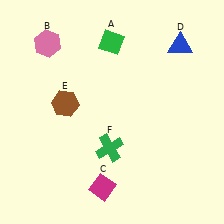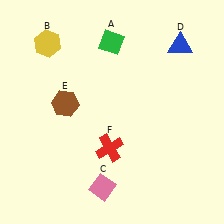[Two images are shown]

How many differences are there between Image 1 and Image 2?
There are 3 differences between the two images.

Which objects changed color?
B changed from pink to yellow. C changed from magenta to pink. F changed from green to red.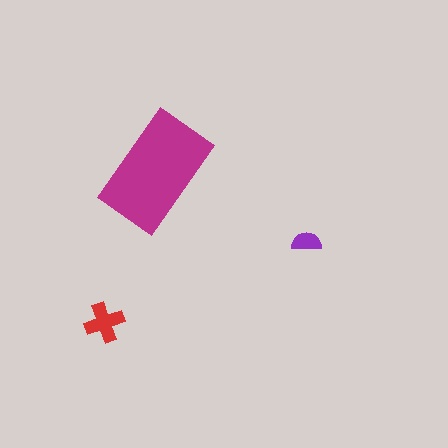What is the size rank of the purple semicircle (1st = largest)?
3rd.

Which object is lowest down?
The red cross is bottommost.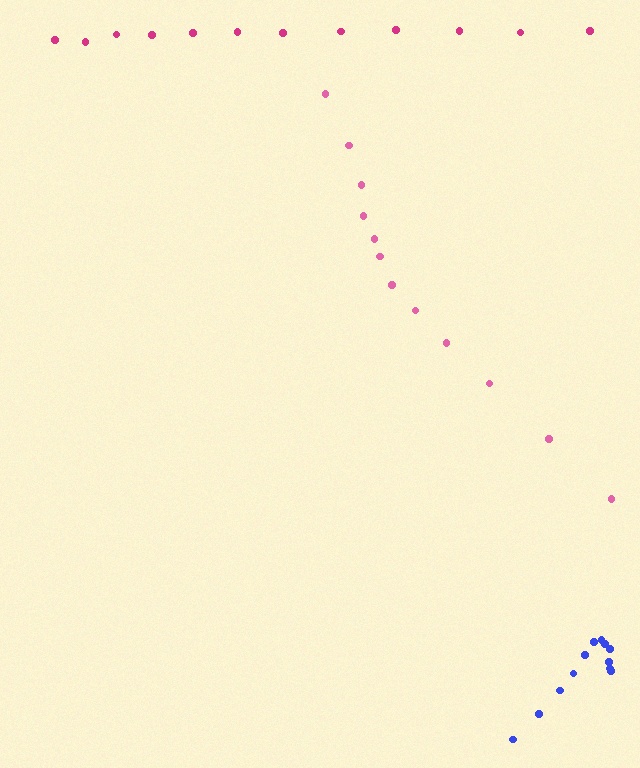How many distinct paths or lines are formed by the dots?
There are 3 distinct paths.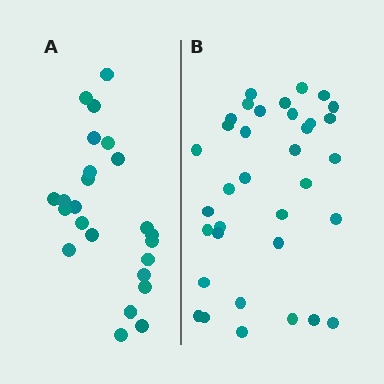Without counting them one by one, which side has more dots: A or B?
Region B (the right region) has more dots.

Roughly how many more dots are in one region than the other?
Region B has roughly 12 or so more dots than region A.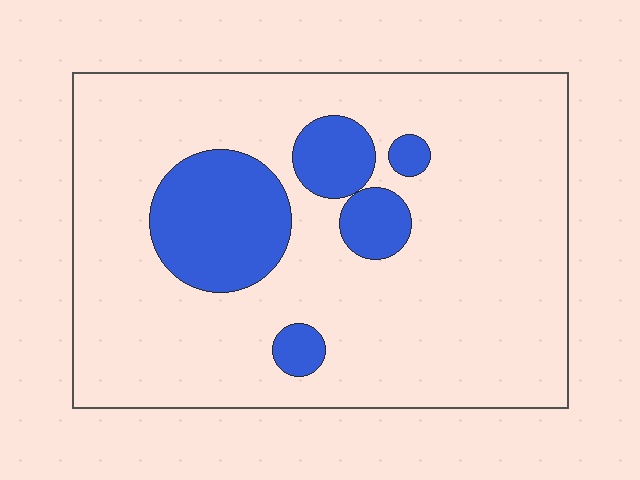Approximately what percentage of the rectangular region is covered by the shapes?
Approximately 20%.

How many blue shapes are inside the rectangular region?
5.